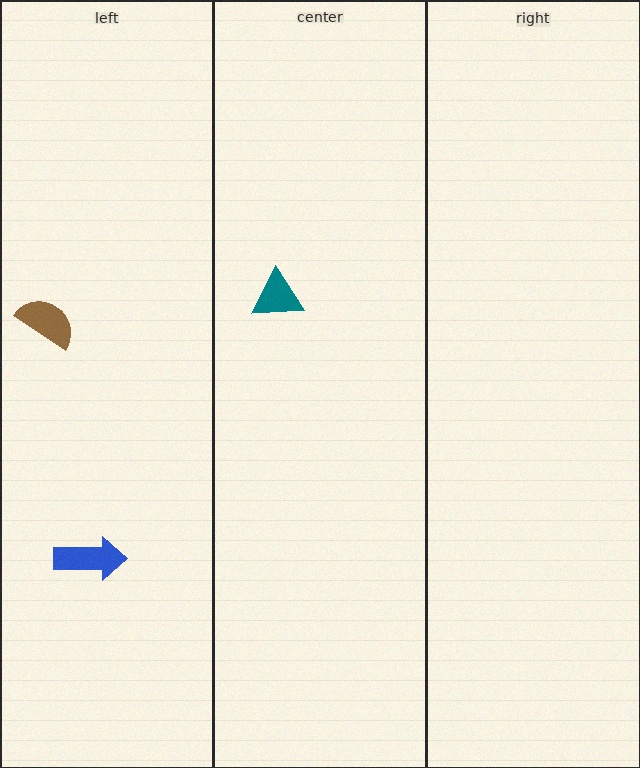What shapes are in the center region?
The teal triangle.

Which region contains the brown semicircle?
The left region.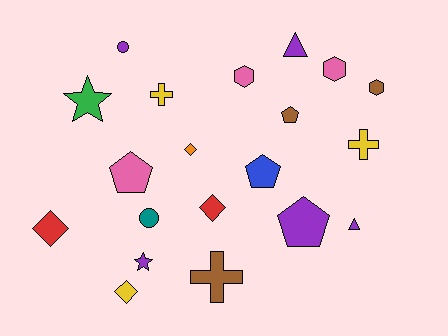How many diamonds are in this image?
There are 4 diamonds.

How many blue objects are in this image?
There is 1 blue object.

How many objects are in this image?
There are 20 objects.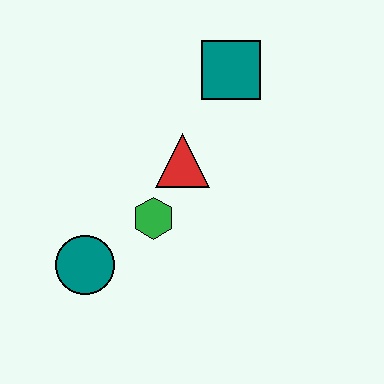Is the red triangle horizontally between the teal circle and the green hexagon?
No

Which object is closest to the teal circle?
The green hexagon is closest to the teal circle.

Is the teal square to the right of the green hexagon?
Yes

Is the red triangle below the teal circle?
No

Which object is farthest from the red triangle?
The teal circle is farthest from the red triangle.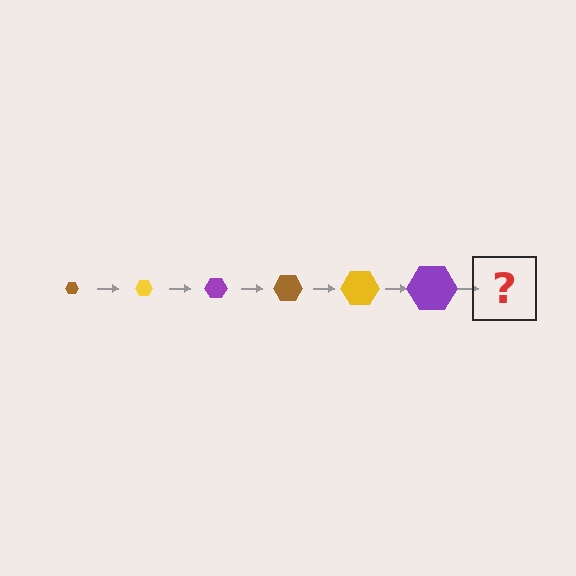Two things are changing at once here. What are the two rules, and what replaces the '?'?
The two rules are that the hexagon grows larger each step and the color cycles through brown, yellow, and purple. The '?' should be a brown hexagon, larger than the previous one.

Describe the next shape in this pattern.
It should be a brown hexagon, larger than the previous one.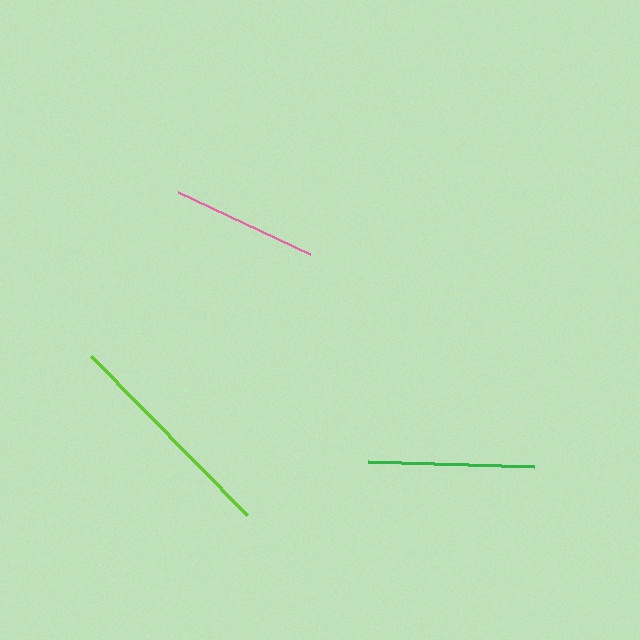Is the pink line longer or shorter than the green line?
The green line is longer than the pink line.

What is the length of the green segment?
The green segment is approximately 166 pixels long.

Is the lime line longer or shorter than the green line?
The lime line is longer than the green line.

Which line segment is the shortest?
The pink line is the shortest at approximately 147 pixels.